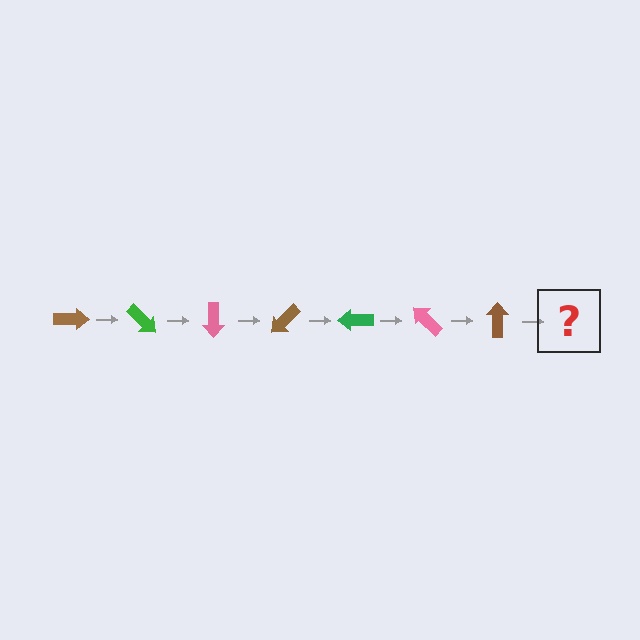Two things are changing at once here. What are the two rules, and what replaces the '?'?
The two rules are that it rotates 45 degrees each step and the color cycles through brown, green, and pink. The '?' should be a green arrow, rotated 315 degrees from the start.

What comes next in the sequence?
The next element should be a green arrow, rotated 315 degrees from the start.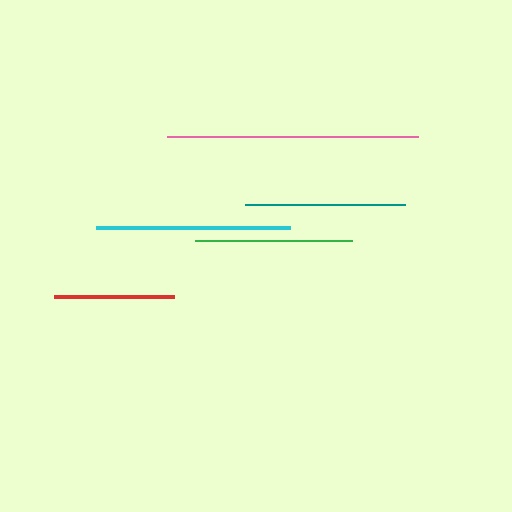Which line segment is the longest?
The pink line is the longest at approximately 251 pixels.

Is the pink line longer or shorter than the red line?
The pink line is longer than the red line.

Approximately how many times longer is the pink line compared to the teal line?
The pink line is approximately 1.6 times the length of the teal line.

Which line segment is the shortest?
The red line is the shortest at approximately 120 pixels.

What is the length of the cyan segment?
The cyan segment is approximately 194 pixels long.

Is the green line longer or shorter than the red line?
The green line is longer than the red line.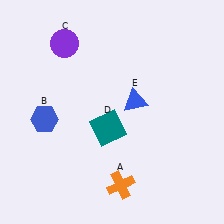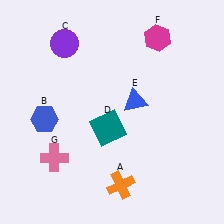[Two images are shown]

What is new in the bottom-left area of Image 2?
A pink cross (G) was added in the bottom-left area of Image 2.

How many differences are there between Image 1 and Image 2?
There are 2 differences between the two images.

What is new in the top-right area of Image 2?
A magenta hexagon (F) was added in the top-right area of Image 2.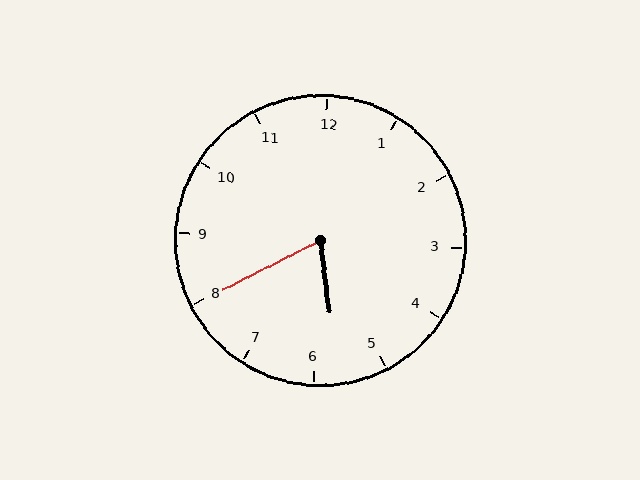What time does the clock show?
5:40.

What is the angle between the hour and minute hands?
Approximately 70 degrees.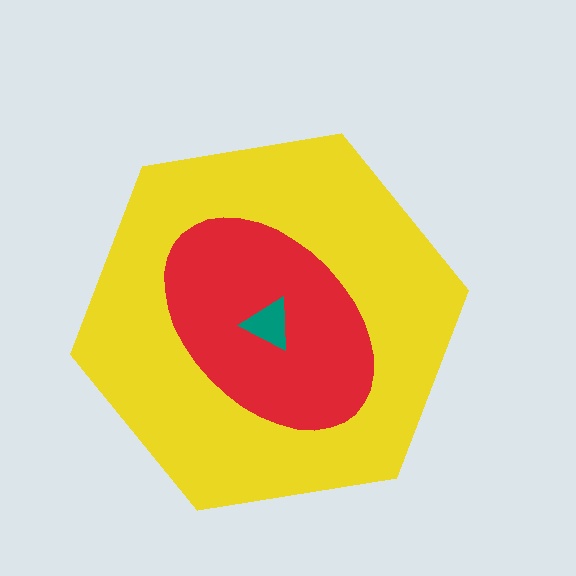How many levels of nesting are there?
3.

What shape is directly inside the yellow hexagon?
The red ellipse.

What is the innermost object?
The teal triangle.